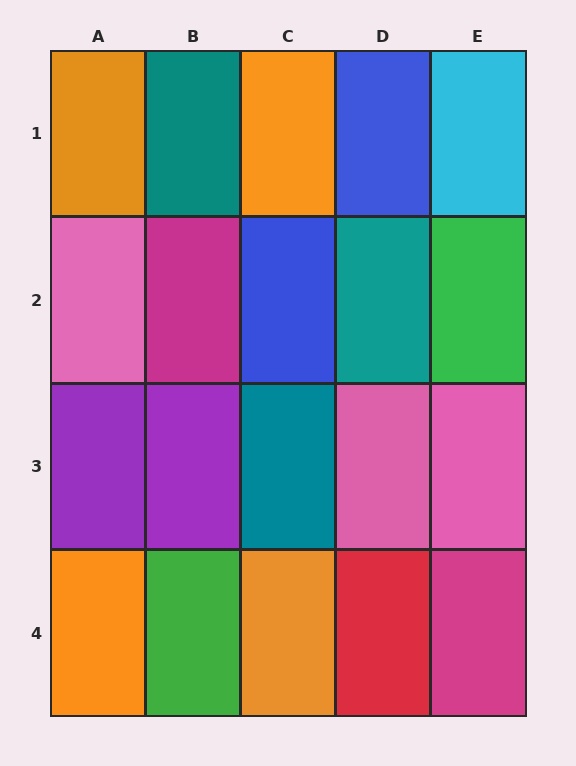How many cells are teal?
3 cells are teal.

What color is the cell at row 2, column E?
Green.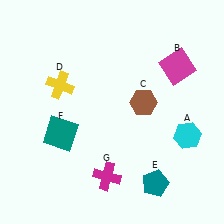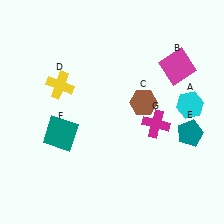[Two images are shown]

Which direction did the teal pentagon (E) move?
The teal pentagon (E) moved up.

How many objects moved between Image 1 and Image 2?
3 objects moved between the two images.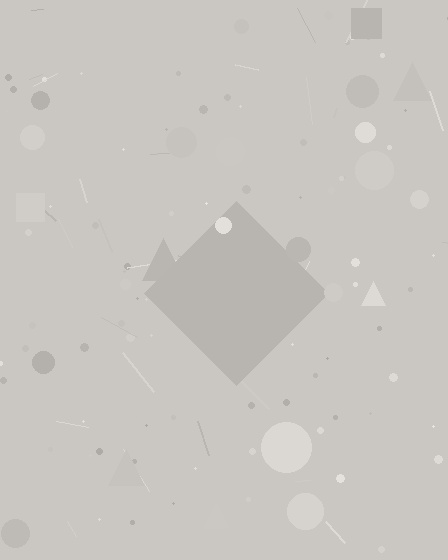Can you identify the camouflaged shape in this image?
The camouflaged shape is a diamond.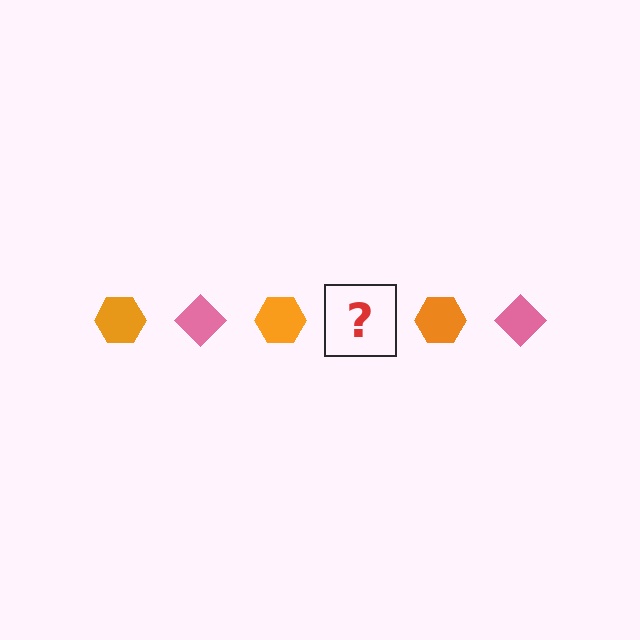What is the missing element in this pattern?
The missing element is a pink diamond.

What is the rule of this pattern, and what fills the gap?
The rule is that the pattern alternates between orange hexagon and pink diamond. The gap should be filled with a pink diamond.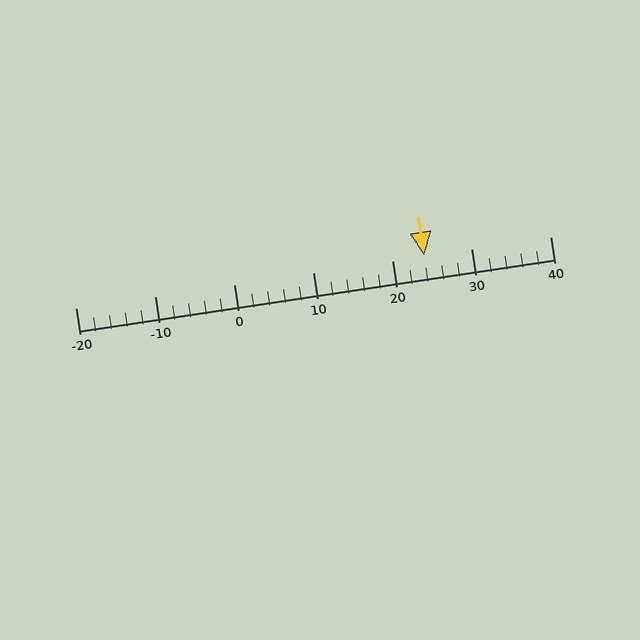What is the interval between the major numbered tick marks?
The major tick marks are spaced 10 units apart.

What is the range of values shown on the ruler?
The ruler shows values from -20 to 40.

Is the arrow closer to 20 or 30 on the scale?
The arrow is closer to 20.